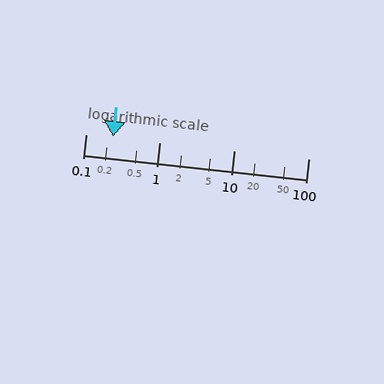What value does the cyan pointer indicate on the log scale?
The pointer indicates approximately 0.23.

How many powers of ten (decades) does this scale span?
The scale spans 3 decades, from 0.1 to 100.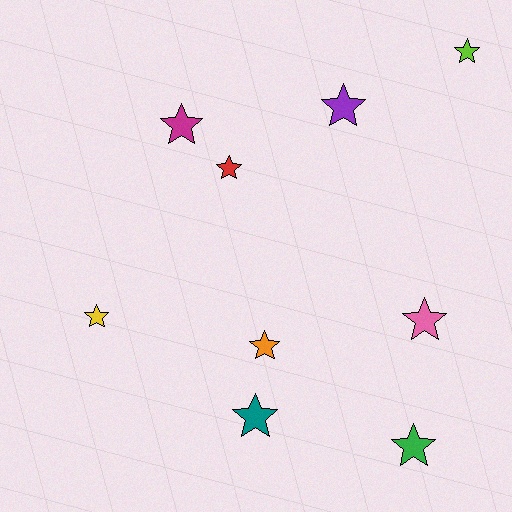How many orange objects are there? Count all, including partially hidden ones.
There is 1 orange object.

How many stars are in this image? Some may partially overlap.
There are 9 stars.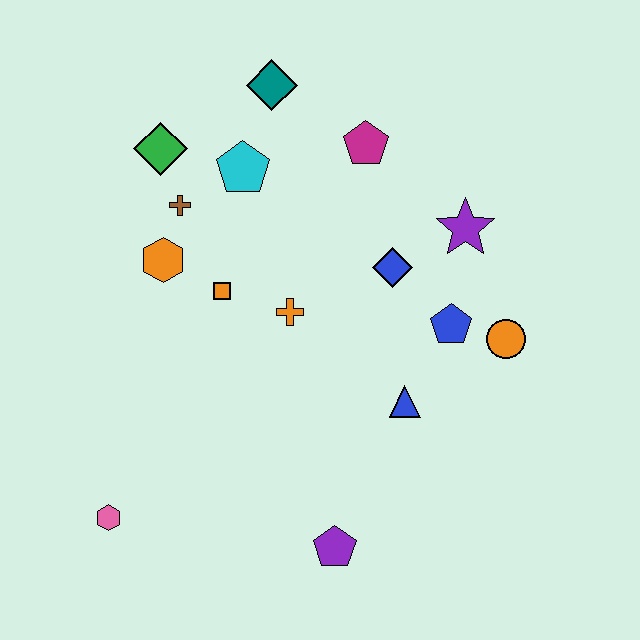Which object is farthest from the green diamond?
The purple pentagon is farthest from the green diamond.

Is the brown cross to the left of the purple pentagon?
Yes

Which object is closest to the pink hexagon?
The purple pentagon is closest to the pink hexagon.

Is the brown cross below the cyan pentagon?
Yes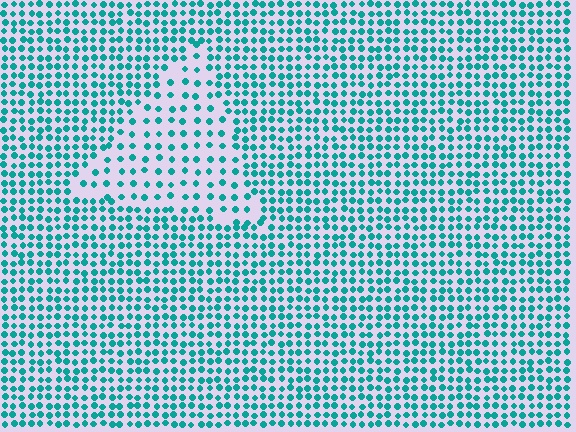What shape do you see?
I see a triangle.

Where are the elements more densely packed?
The elements are more densely packed outside the triangle boundary.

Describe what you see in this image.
The image contains small teal elements arranged at two different densities. A triangle-shaped region is visible where the elements are less densely packed than the surrounding area.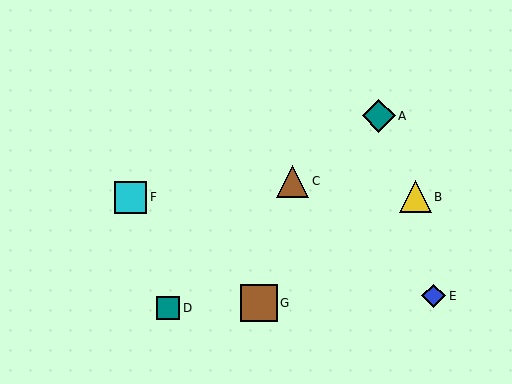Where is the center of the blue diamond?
The center of the blue diamond is at (434, 296).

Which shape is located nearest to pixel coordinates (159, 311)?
The teal square (labeled D) at (168, 308) is nearest to that location.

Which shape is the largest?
The brown square (labeled G) is the largest.